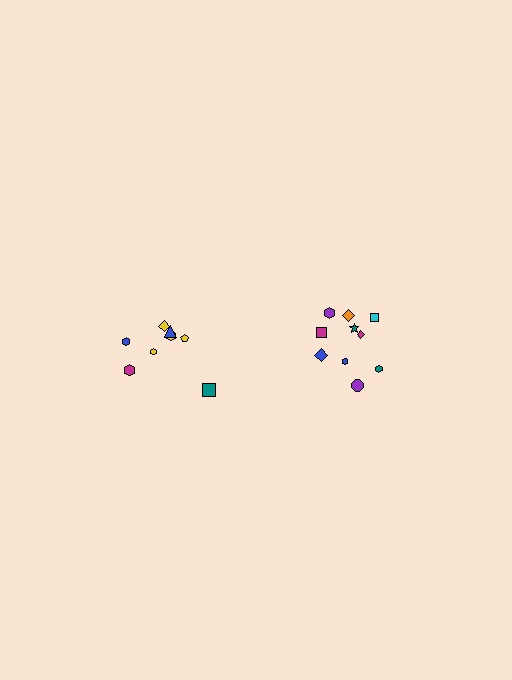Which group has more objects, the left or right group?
The right group.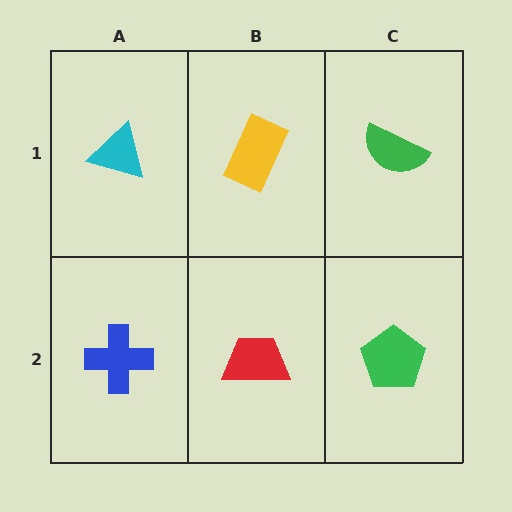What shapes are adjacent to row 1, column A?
A blue cross (row 2, column A), a yellow rectangle (row 1, column B).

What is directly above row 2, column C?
A green semicircle.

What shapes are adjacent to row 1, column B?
A red trapezoid (row 2, column B), a cyan triangle (row 1, column A), a green semicircle (row 1, column C).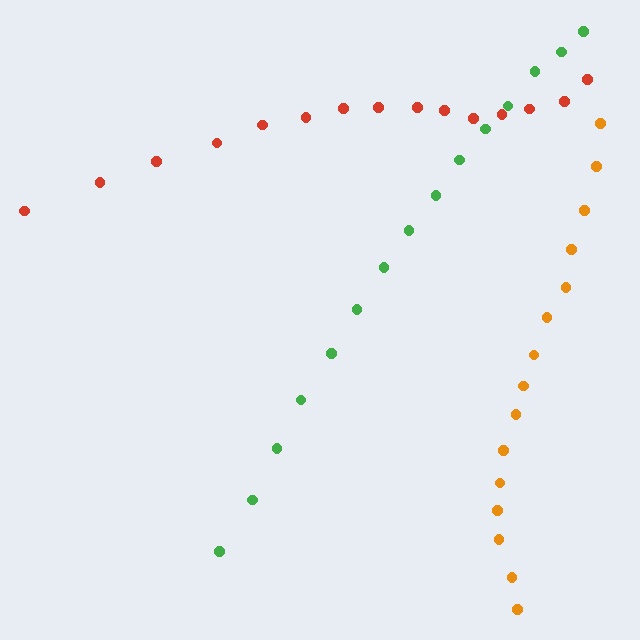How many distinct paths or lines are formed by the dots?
There are 3 distinct paths.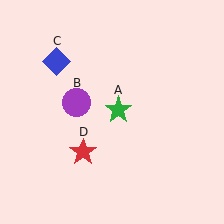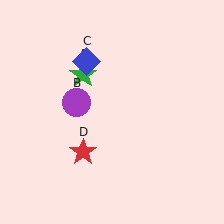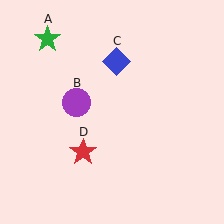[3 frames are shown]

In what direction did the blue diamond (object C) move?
The blue diamond (object C) moved right.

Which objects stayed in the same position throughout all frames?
Purple circle (object B) and red star (object D) remained stationary.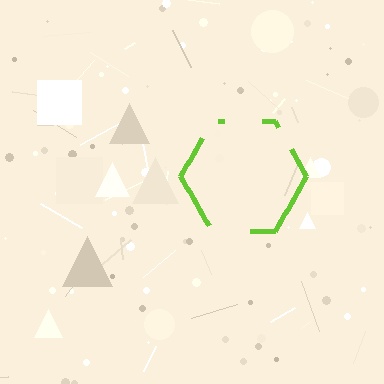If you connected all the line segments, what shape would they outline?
They would outline a hexagon.